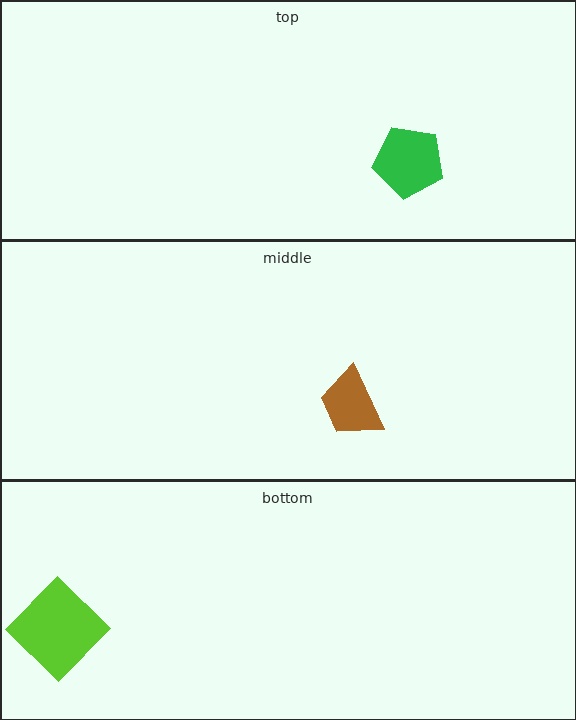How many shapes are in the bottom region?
1.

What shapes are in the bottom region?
The lime diamond.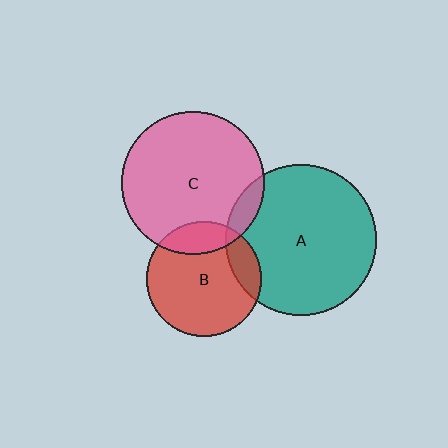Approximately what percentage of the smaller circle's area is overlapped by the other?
Approximately 10%.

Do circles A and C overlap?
Yes.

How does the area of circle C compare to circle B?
Approximately 1.5 times.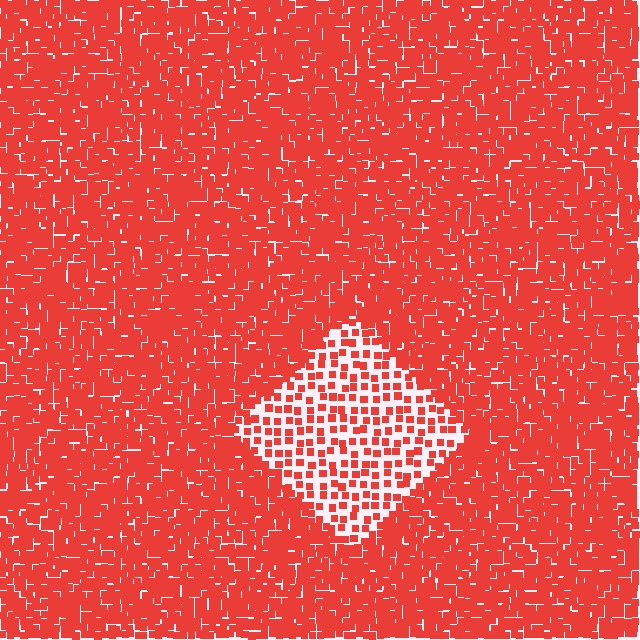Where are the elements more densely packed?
The elements are more densely packed outside the diamond boundary.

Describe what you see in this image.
The image contains small red elements arranged at two different densities. A diamond-shaped region is visible where the elements are less densely packed than the surrounding area.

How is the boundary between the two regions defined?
The boundary is defined by a change in element density (approximately 2.6x ratio). All elements are the same color, size, and shape.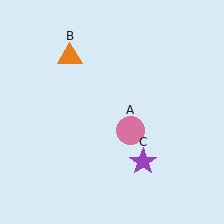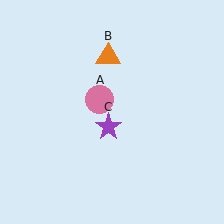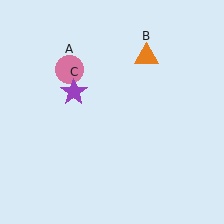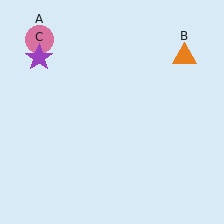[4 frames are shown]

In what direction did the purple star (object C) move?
The purple star (object C) moved up and to the left.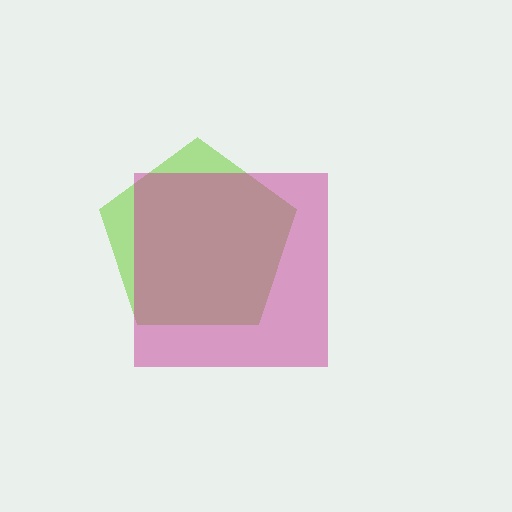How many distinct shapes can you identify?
There are 2 distinct shapes: a lime pentagon, a magenta square.